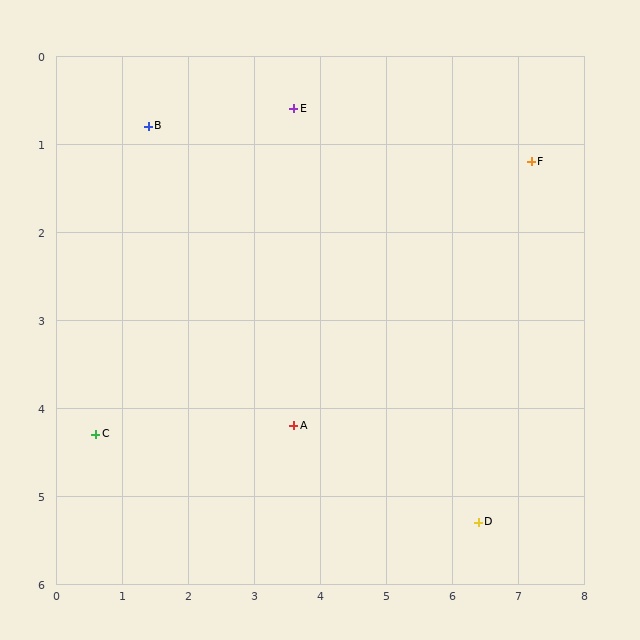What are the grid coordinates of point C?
Point C is at approximately (0.6, 4.3).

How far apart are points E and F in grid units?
Points E and F are about 3.6 grid units apart.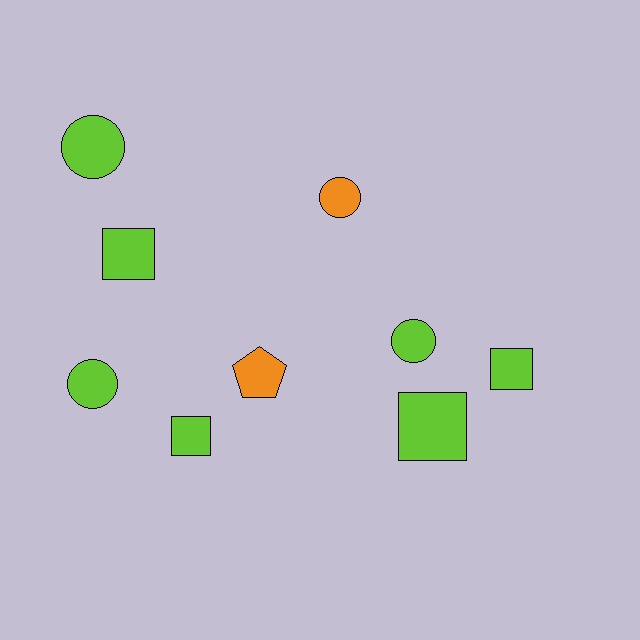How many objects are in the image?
There are 9 objects.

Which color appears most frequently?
Lime, with 7 objects.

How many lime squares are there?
There are 4 lime squares.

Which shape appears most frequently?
Circle, with 4 objects.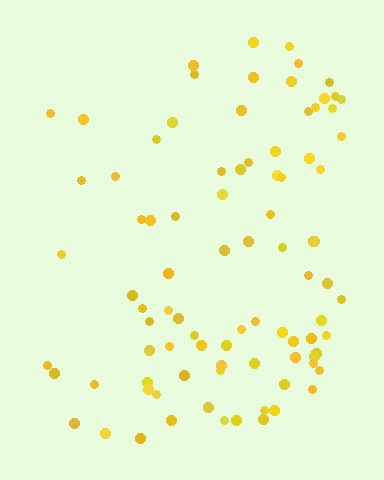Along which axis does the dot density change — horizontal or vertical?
Horizontal.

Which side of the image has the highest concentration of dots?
The right.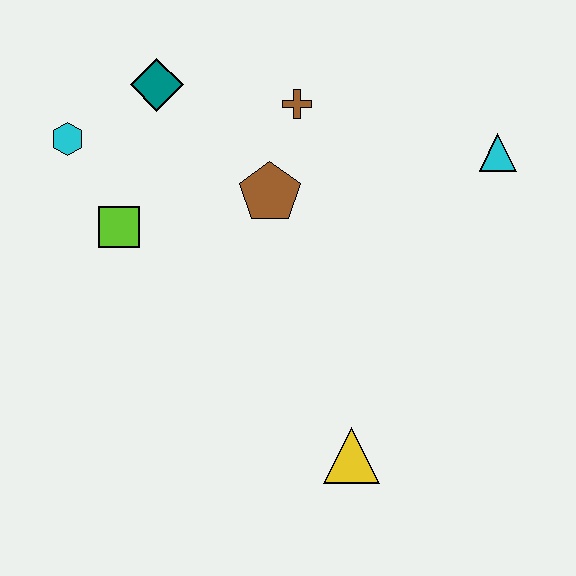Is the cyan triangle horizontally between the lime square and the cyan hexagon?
No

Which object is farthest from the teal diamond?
The yellow triangle is farthest from the teal diamond.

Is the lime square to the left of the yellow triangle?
Yes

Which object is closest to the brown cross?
The brown pentagon is closest to the brown cross.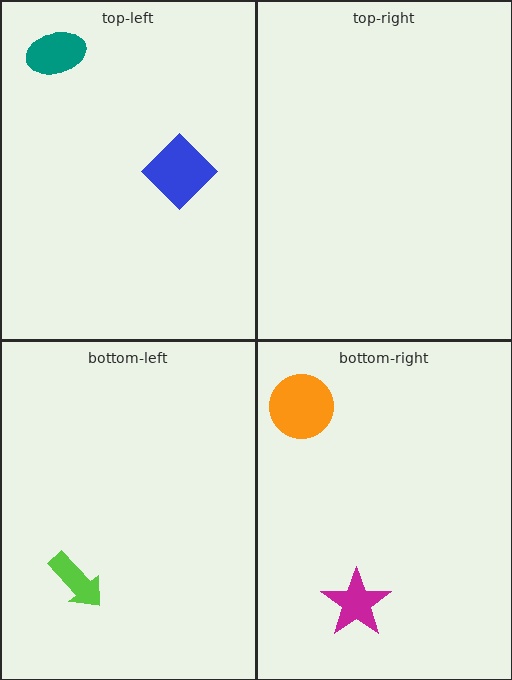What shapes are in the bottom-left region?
The lime arrow.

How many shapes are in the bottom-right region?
2.